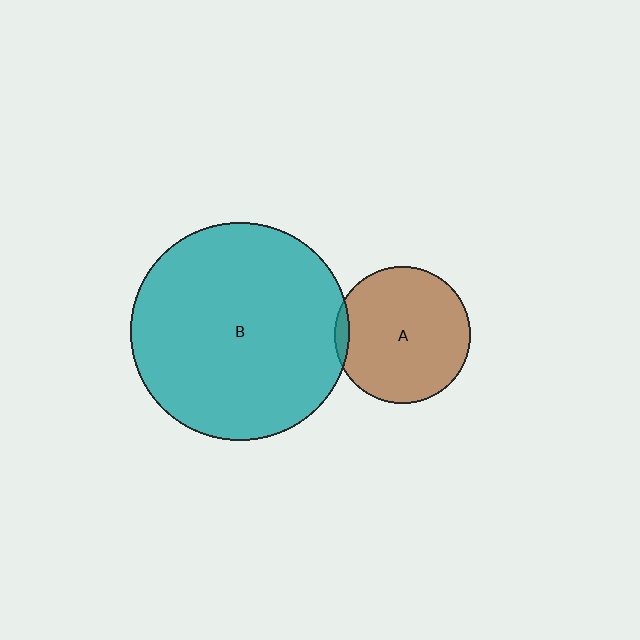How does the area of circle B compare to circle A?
Approximately 2.6 times.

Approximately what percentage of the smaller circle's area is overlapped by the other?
Approximately 5%.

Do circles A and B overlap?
Yes.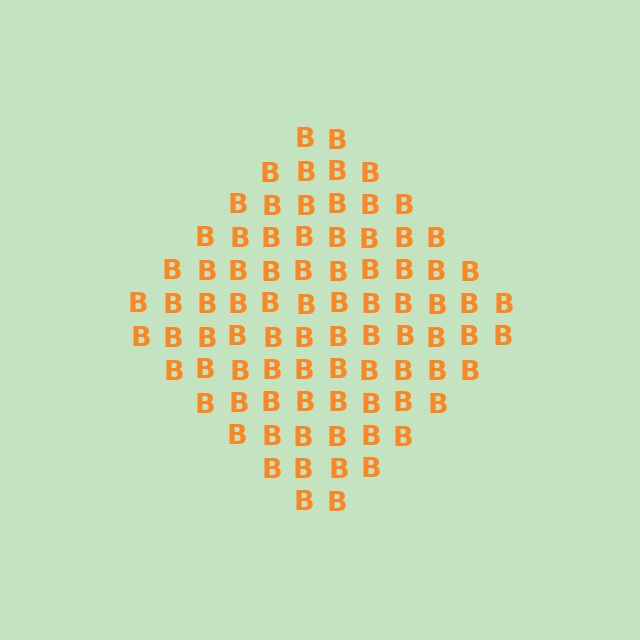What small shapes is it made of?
It is made of small letter B's.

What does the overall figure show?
The overall figure shows a diamond.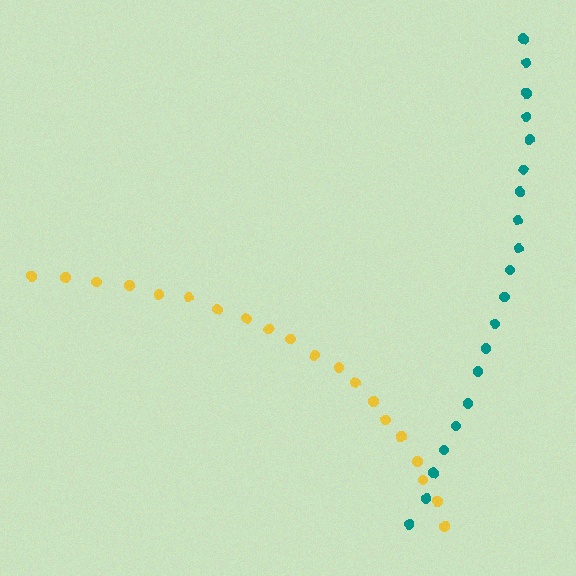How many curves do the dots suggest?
There are 2 distinct paths.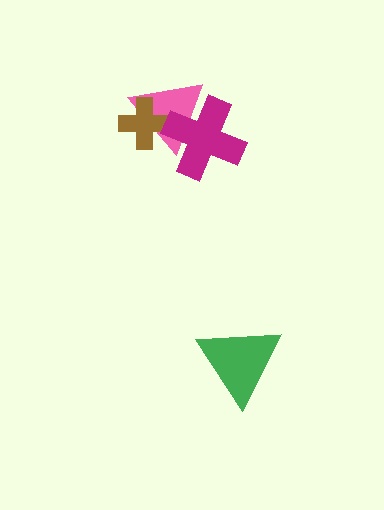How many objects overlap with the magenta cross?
1 object overlaps with the magenta cross.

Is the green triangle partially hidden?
No, no other shape covers it.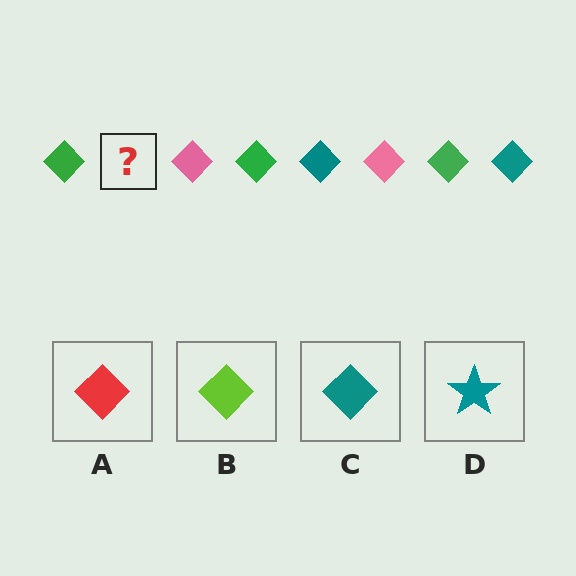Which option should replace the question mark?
Option C.